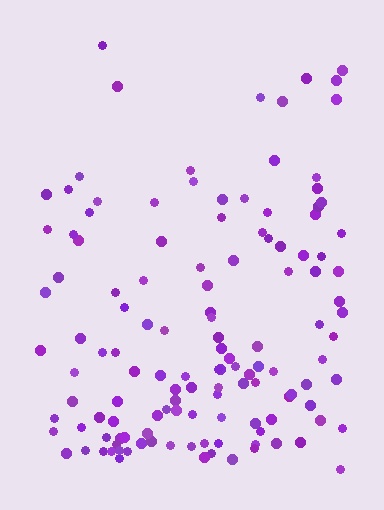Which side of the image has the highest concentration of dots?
The bottom.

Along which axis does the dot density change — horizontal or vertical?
Vertical.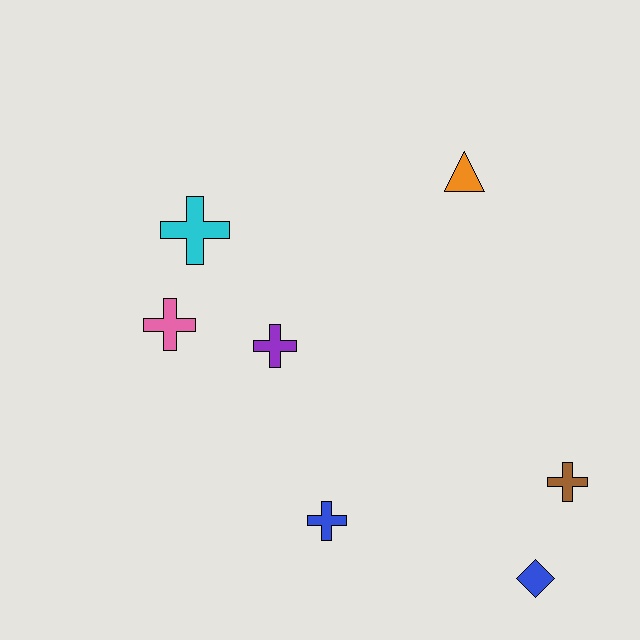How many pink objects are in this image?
There is 1 pink object.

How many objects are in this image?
There are 7 objects.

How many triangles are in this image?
There is 1 triangle.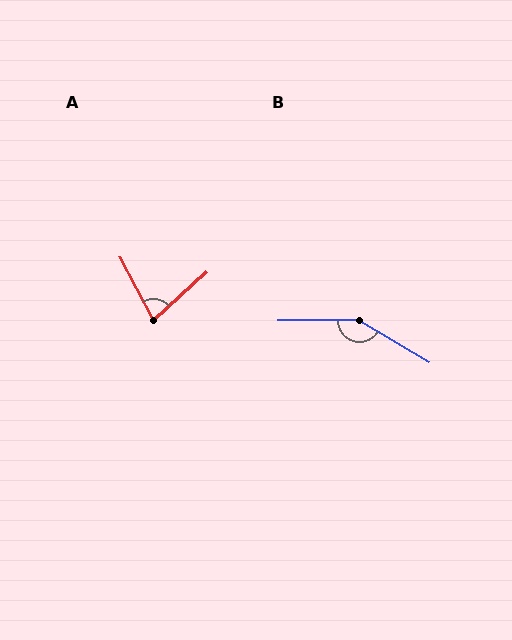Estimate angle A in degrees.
Approximately 76 degrees.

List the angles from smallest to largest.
A (76°), B (149°).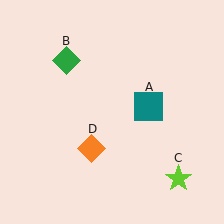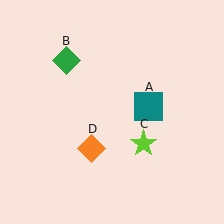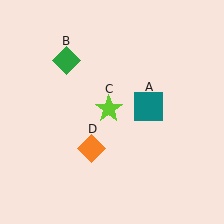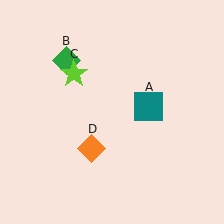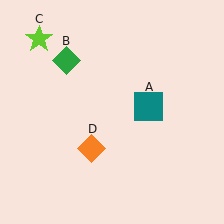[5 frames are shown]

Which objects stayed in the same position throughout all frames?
Teal square (object A) and green diamond (object B) and orange diamond (object D) remained stationary.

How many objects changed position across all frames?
1 object changed position: lime star (object C).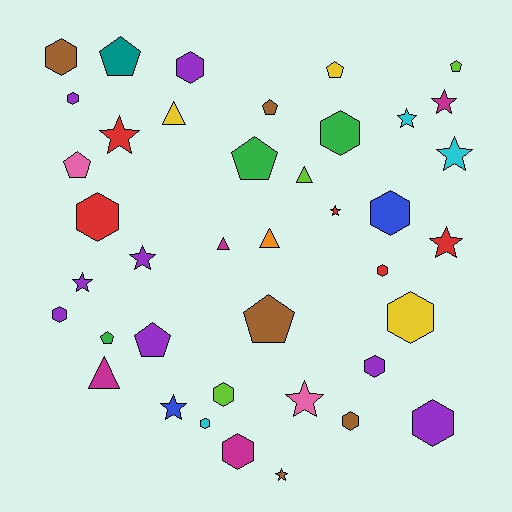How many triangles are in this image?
There are 5 triangles.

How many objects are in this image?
There are 40 objects.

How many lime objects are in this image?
There are 3 lime objects.